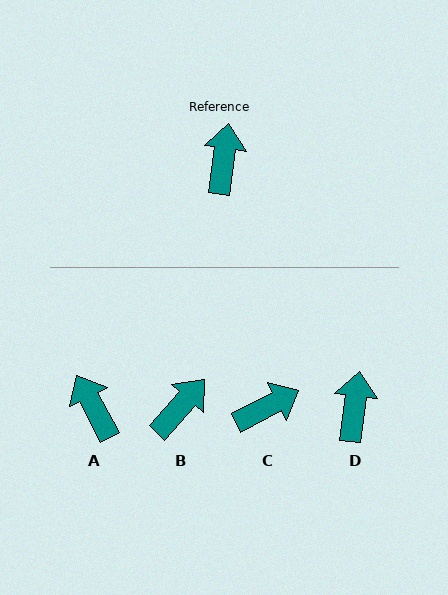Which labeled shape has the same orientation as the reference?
D.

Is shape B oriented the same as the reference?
No, it is off by about 34 degrees.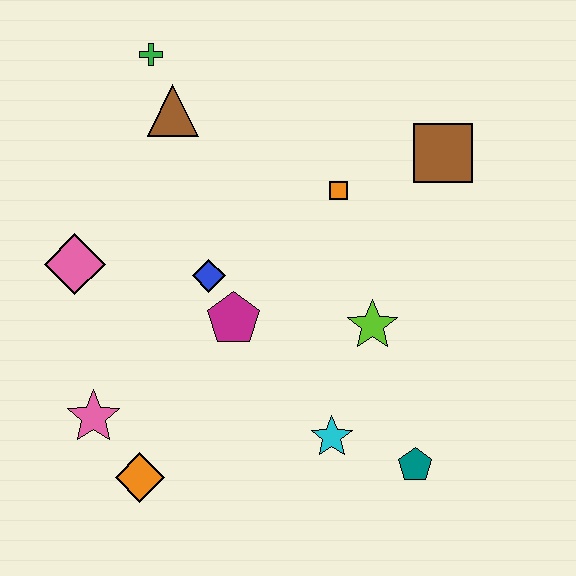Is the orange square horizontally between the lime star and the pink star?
Yes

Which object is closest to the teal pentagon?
The cyan star is closest to the teal pentagon.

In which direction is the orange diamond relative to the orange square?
The orange diamond is below the orange square.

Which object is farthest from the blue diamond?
The teal pentagon is farthest from the blue diamond.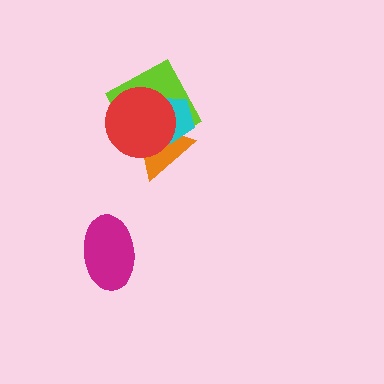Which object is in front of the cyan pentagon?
The red circle is in front of the cyan pentagon.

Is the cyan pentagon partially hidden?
Yes, it is partially covered by another shape.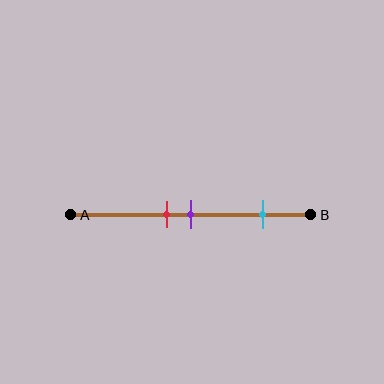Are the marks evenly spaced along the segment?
No, the marks are not evenly spaced.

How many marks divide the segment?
There are 3 marks dividing the segment.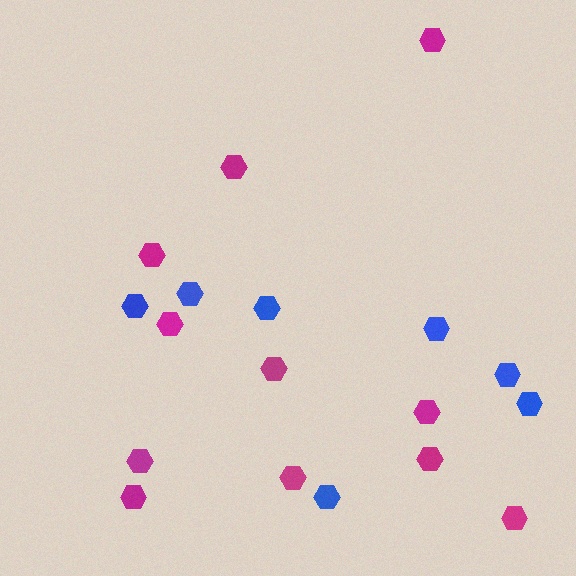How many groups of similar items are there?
There are 2 groups: one group of magenta hexagons (11) and one group of blue hexagons (7).